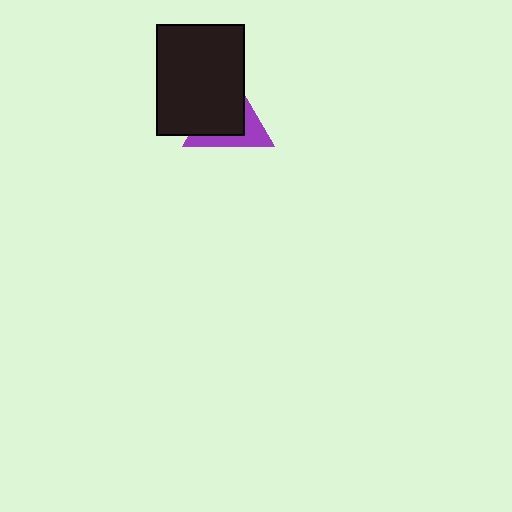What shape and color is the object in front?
The object in front is a black rectangle.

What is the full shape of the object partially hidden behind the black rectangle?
The partially hidden object is a purple triangle.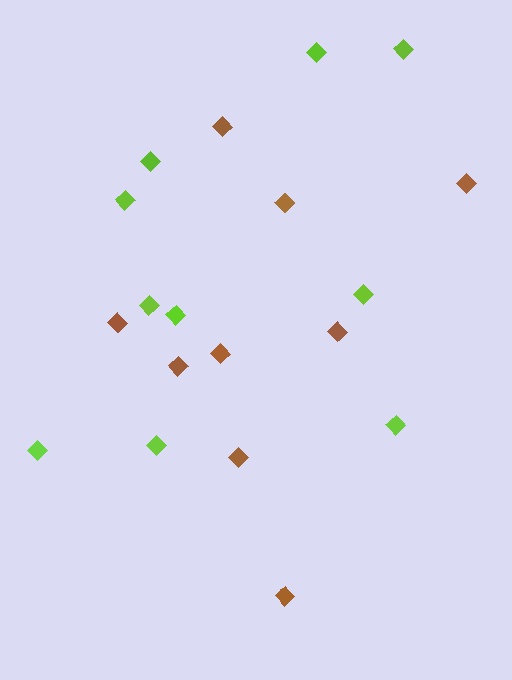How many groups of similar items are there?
There are 2 groups: one group of lime diamonds (10) and one group of brown diamonds (9).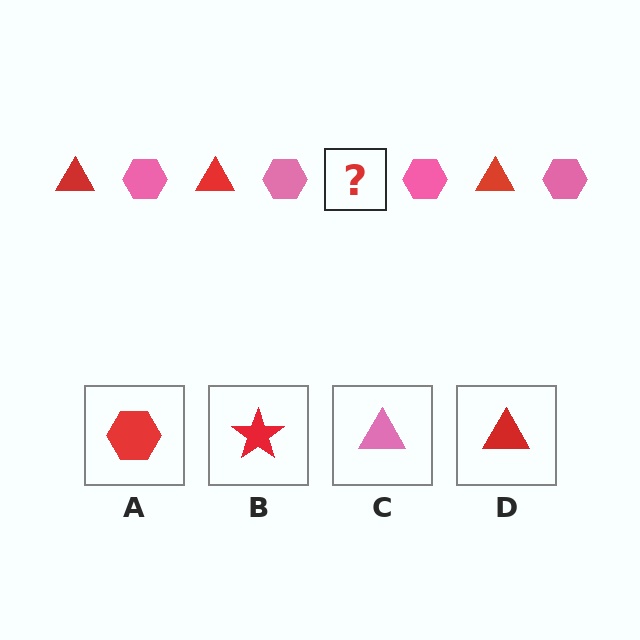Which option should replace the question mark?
Option D.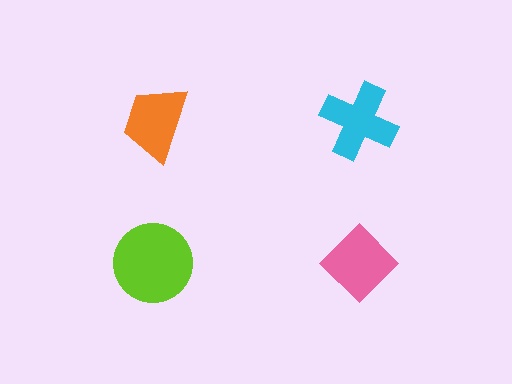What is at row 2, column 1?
A lime circle.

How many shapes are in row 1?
2 shapes.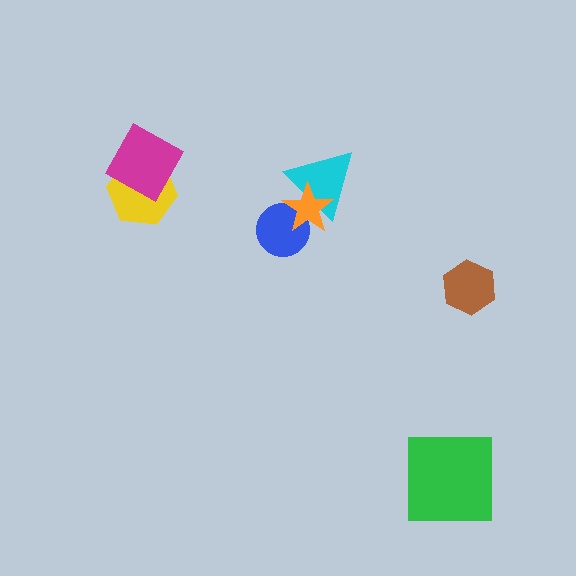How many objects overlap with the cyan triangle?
1 object overlaps with the cyan triangle.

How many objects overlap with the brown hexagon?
0 objects overlap with the brown hexagon.